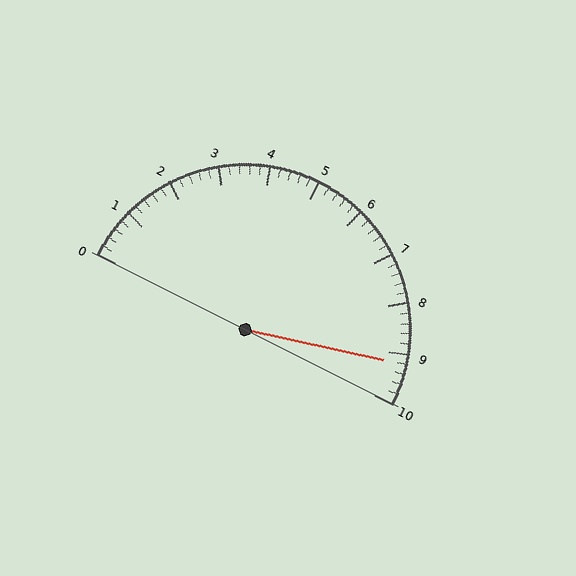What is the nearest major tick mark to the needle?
The nearest major tick mark is 9.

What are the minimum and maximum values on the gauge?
The gauge ranges from 0 to 10.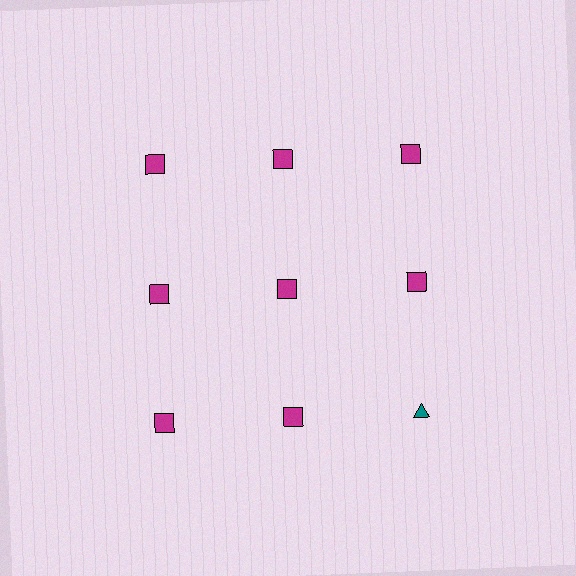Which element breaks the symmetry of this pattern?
The teal triangle in the third row, center column breaks the symmetry. All other shapes are magenta squares.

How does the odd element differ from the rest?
It differs in both color (teal instead of magenta) and shape (triangle instead of square).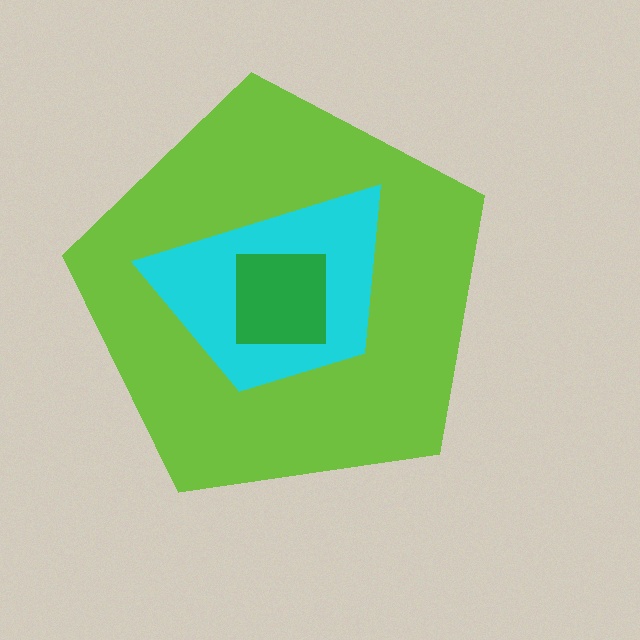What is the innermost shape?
The green square.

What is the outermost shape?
The lime pentagon.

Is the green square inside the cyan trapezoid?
Yes.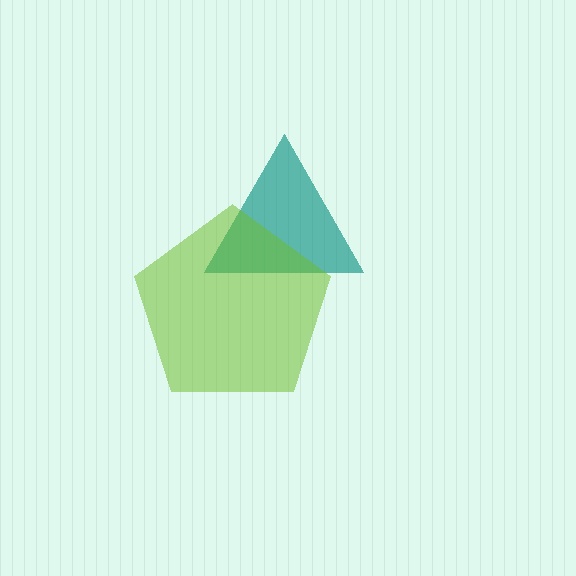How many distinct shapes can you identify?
There are 2 distinct shapes: a teal triangle, a lime pentagon.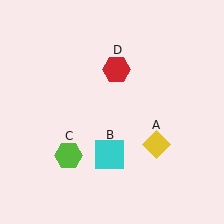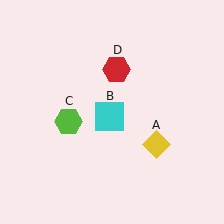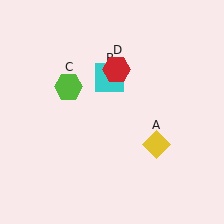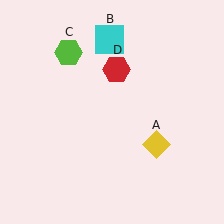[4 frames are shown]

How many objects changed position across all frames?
2 objects changed position: cyan square (object B), lime hexagon (object C).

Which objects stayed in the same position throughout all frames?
Yellow diamond (object A) and red hexagon (object D) remained stationary.